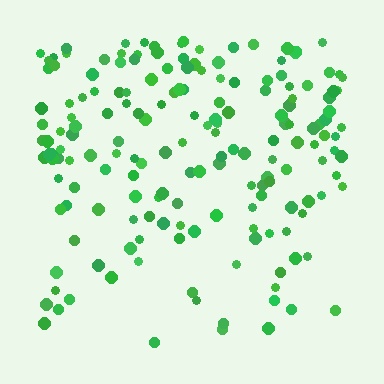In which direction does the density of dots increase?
From bottom to top, with the top side densest.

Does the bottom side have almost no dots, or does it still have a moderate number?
Still a moderate number, just noticeably fewer than the top.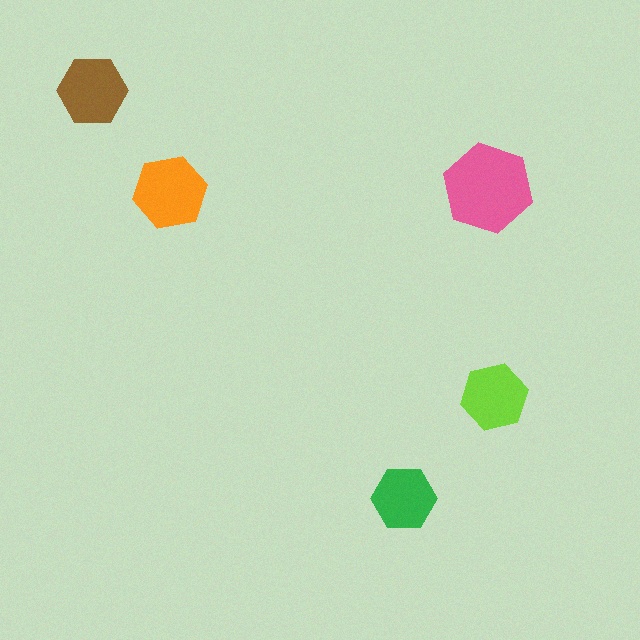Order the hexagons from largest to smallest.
the pink one, the orange one, the brown one, the lime one, the green one.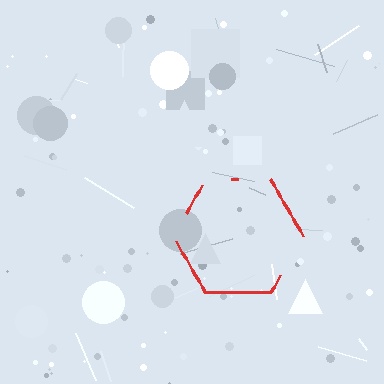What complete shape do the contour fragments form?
The contour fragments form a hexagon.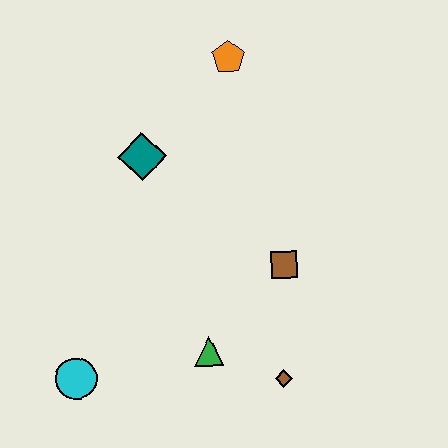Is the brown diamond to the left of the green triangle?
No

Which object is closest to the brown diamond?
The green triangle is closest to the brown diamond.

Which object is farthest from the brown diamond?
The orange pentagon is farthest from the brown diamond.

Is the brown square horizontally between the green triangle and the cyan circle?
No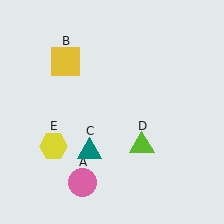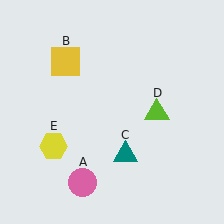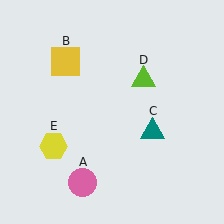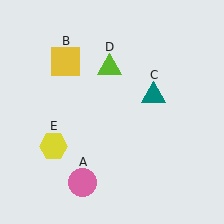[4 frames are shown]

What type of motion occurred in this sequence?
The teal triangle (object C), lime triangle (object D) rotated counterclockwise around the center of the scene.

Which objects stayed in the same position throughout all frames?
Pink circle (object A) and yellow square (object B) and yellow hexagon (object E) remained stationary.